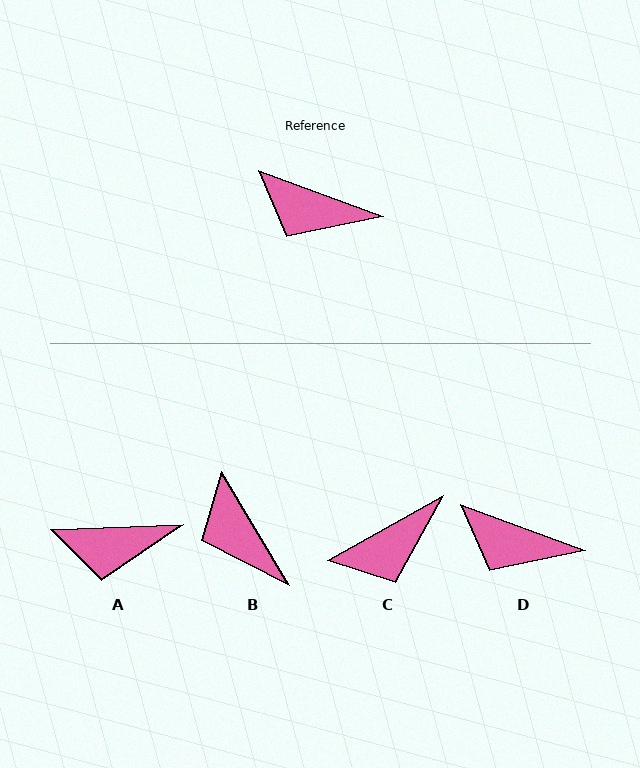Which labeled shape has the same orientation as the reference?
D.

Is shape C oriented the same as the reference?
No, it is off by about 49 degrees.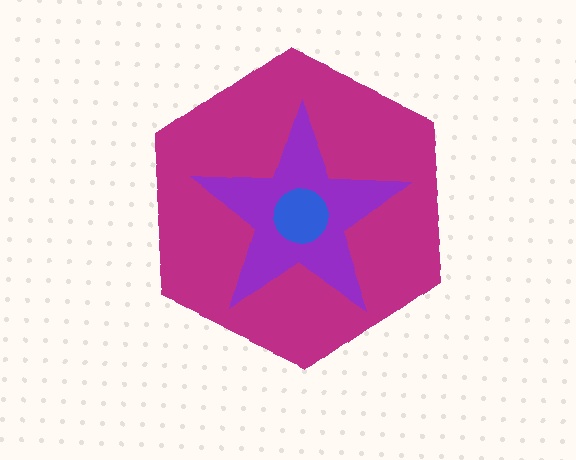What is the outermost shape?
The magenta hexagon.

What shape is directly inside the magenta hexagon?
The purple star.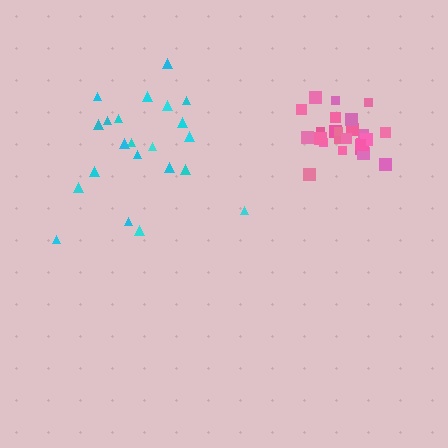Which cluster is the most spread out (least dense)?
Cyan.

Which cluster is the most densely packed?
Pink.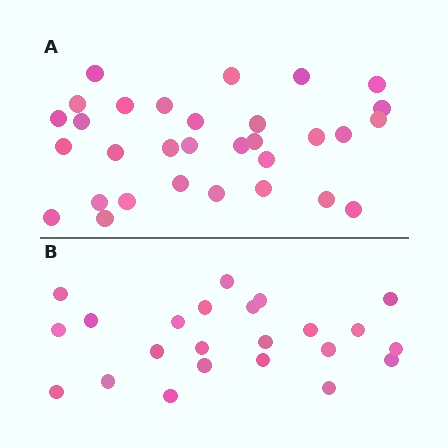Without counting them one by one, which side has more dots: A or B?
Region A (the top region) has more dots.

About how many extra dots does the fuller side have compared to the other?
Region A has roughly 8 or so more dots than region B.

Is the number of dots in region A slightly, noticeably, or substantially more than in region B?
Region A has noticeably more, but not dramatically so. The ratio is roughly 1.3 to 1.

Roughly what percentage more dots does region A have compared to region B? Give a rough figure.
About 35% more.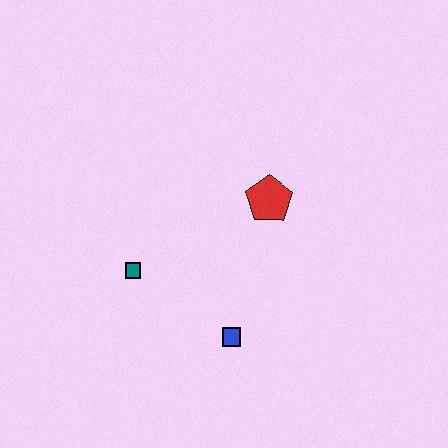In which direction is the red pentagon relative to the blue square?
The red pentagon is above the blue square.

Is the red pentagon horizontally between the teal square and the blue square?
No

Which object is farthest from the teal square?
The red pentagon is farthest from the teal square.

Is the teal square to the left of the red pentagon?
Yes